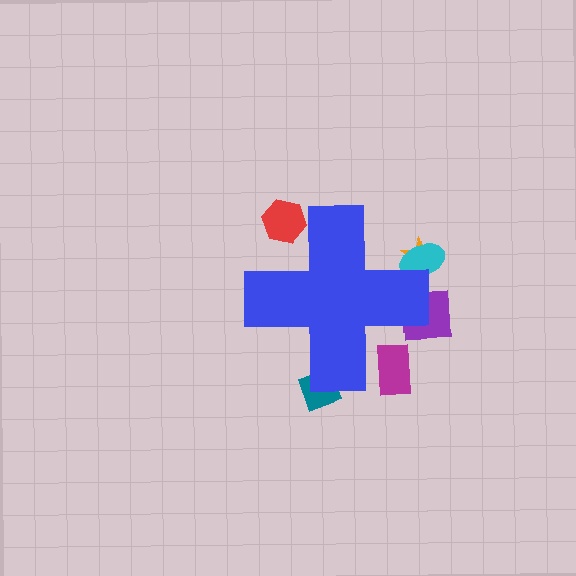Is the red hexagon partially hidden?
Yes, the red hexagon is partially hidden behind the blue cross.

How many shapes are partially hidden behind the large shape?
6 shapes are partially hidden.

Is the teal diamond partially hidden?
Yes, the teal diamond is partially hidden behind the blue cross.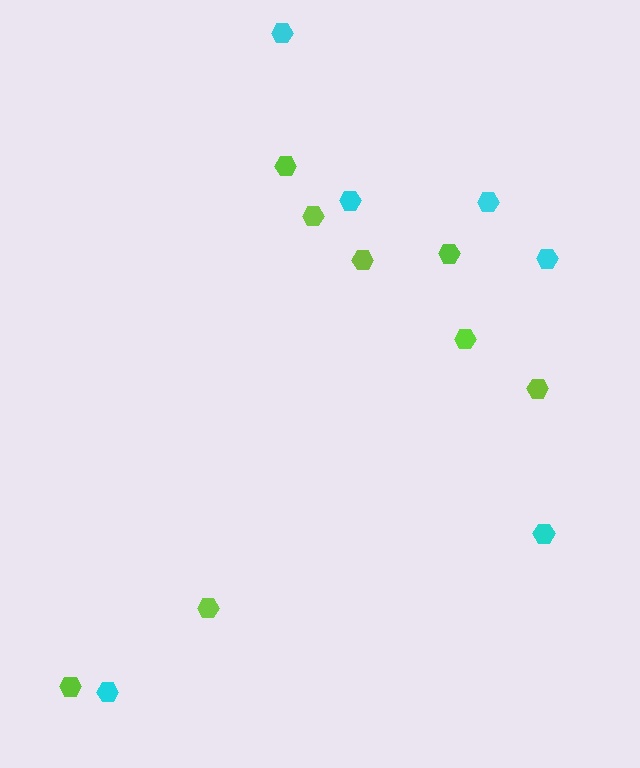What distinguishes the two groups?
There are 2 groups: one group of cyan hexagons (6) and one group of lime hexagons (8).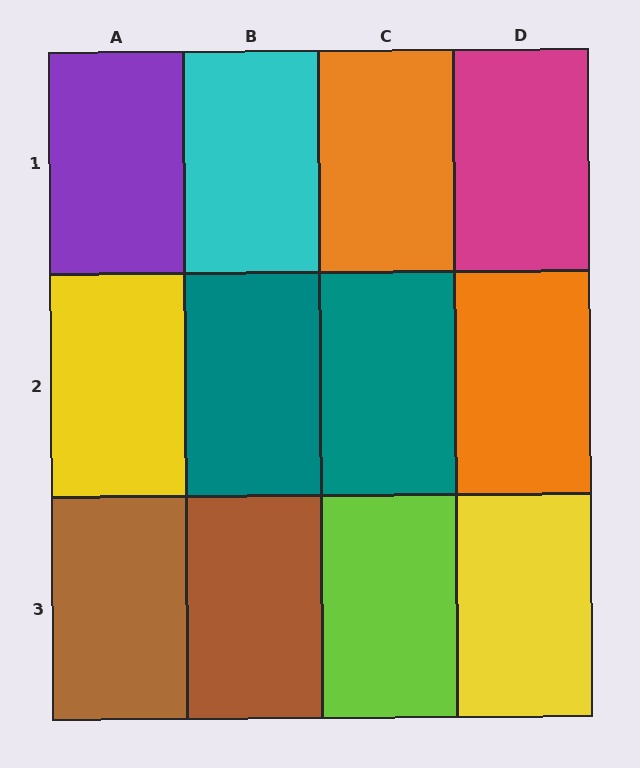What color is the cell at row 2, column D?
Orange.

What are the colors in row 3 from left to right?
Brown, brown, lime, yellow.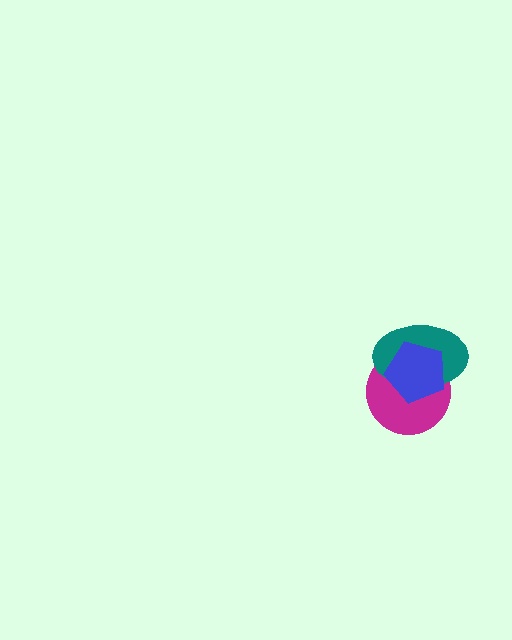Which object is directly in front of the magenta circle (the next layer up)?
The teal ellipse is directly in front of the magenta circle.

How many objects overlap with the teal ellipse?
2 objects overlap with the teal ellipse.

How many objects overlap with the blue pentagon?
2 objects overlap with the blue pentagon.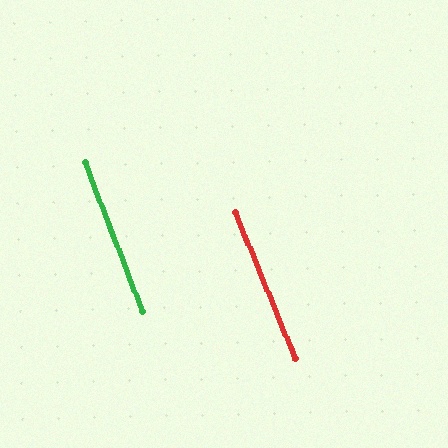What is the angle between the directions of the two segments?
Approximately 1 degree.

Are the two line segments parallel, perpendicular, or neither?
Parallel — their directions differ by only 1.3°.